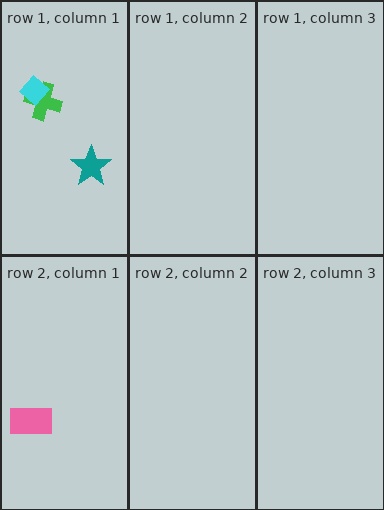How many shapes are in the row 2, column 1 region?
1.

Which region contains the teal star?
The row 1, column 1 region.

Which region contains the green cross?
The row 1, column 1 region.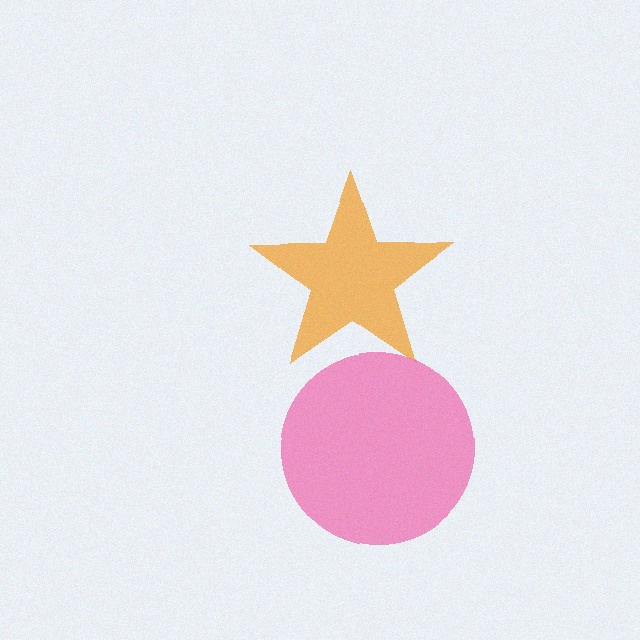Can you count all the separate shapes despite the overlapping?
Yes, there are 2 separate shapes.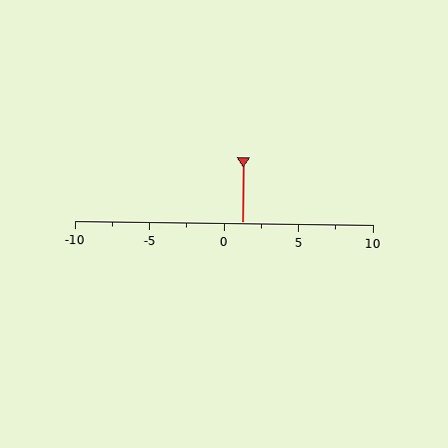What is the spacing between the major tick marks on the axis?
The major ticks are spaced 5 apart.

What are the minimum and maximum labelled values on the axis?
The axis runs from -10 to 10.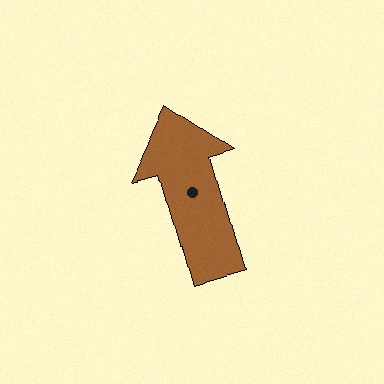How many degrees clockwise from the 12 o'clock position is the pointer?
Approximately 344 degrees.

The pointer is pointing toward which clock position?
Roughly 11 o'clock.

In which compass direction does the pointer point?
North.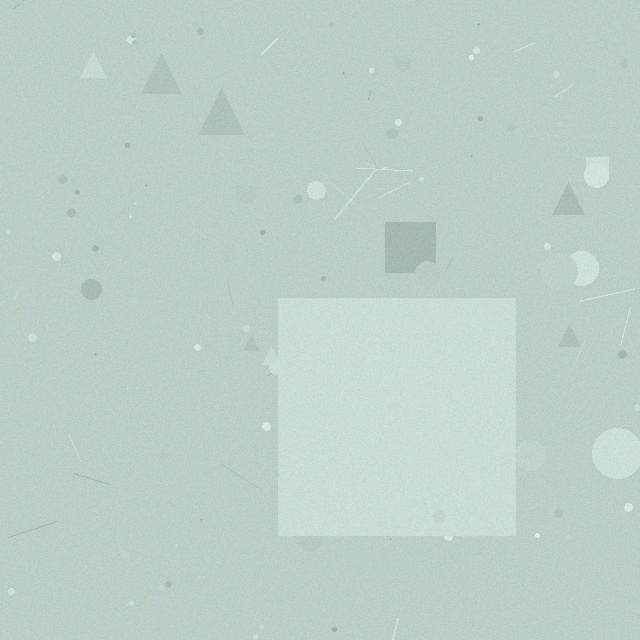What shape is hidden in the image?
A square is hidden in the image.